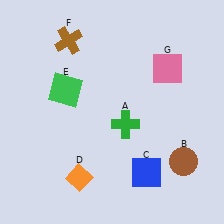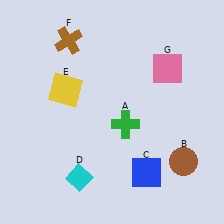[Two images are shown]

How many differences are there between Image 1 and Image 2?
There are 2 differences between the two images.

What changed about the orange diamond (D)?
In Image 1, D is orange. In Image 2, it changed to cyan.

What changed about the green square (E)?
In Image 1, E is green. In Image 2, it changed to yellow.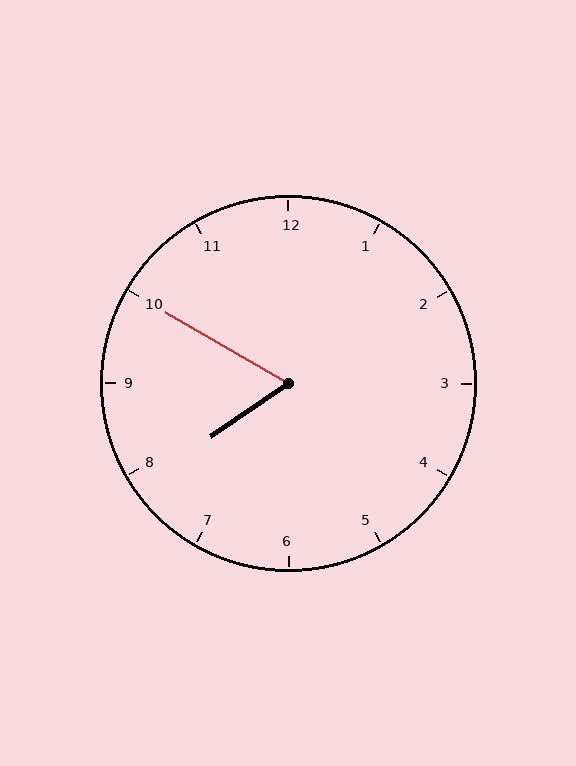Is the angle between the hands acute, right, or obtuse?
It is acute.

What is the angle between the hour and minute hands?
Approximately 65 degrees.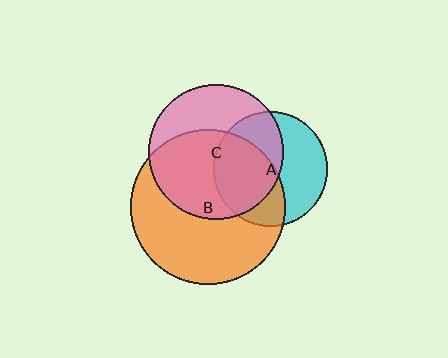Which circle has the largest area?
Circle B (orange).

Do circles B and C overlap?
Yes.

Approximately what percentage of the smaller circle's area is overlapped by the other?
Approximately 60%.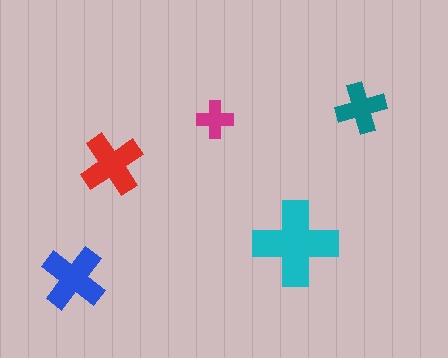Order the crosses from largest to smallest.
the cyan one, the blue one, the red one, the teal one, the magenta one.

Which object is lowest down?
The blue cross is bottommost.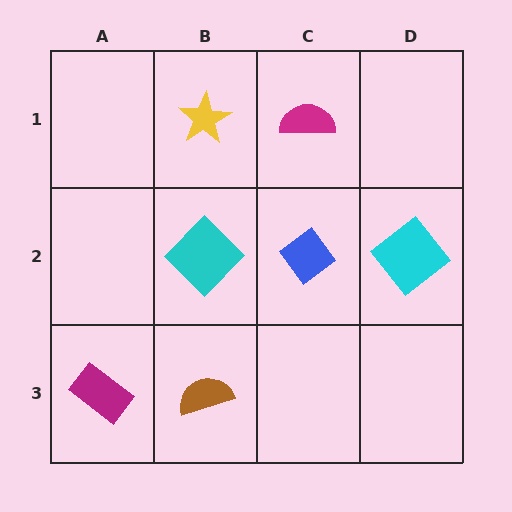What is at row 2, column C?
A blue diamond.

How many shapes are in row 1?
2 shapes.